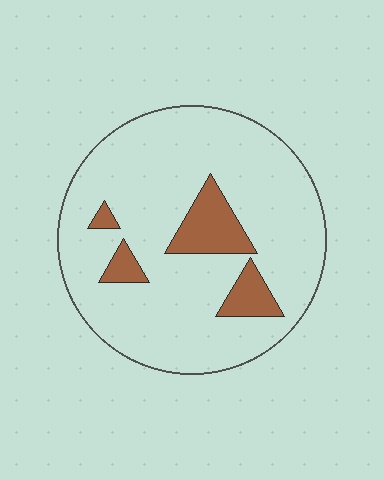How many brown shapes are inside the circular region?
4.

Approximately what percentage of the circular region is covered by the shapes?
Approximately 15%.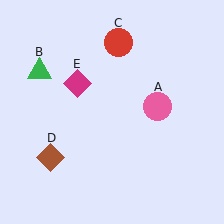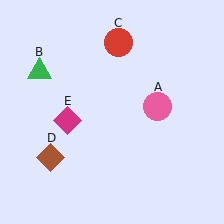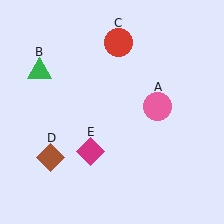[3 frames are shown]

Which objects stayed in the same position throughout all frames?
Pink circle (object A) and green triangle (object B) and red circle (object C) and brown diamond (object D) remained stationary.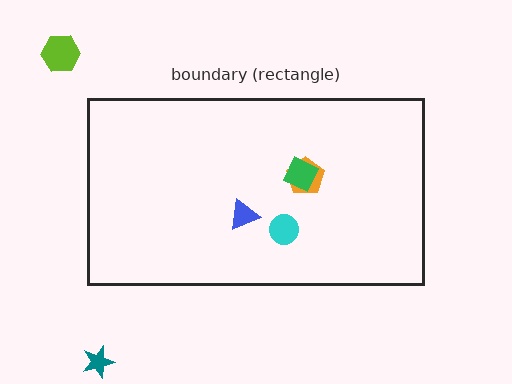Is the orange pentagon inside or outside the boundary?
Inside.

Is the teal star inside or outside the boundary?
Outside.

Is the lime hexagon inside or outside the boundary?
Outside.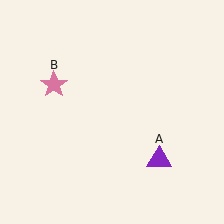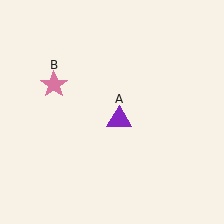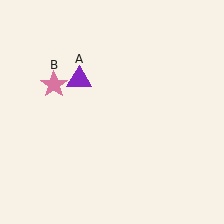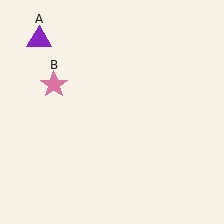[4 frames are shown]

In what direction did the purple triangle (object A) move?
The purple triangle (object A) moved up and to the left.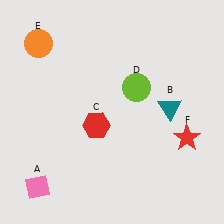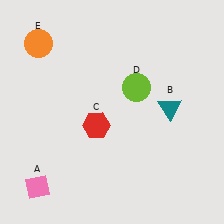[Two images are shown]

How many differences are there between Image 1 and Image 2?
There is 1 difference between the two images.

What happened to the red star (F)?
The red star (F) was removed in Image 2. It was in the bottom-right area of Image 1.